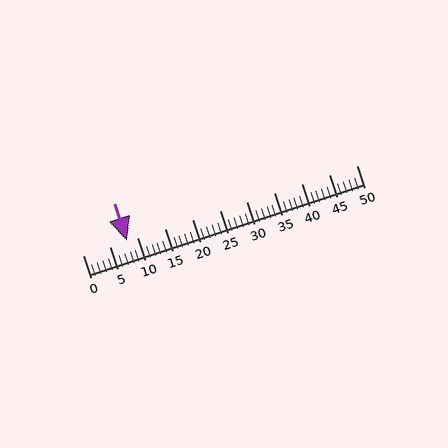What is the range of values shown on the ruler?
The ruler shows values from 0 to 50.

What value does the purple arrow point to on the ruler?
The purple arrow points to approximately 8.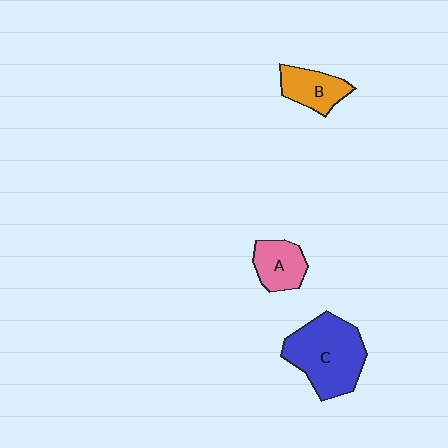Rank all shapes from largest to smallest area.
From largest to smallest: C (blue), B (orange), A (pink).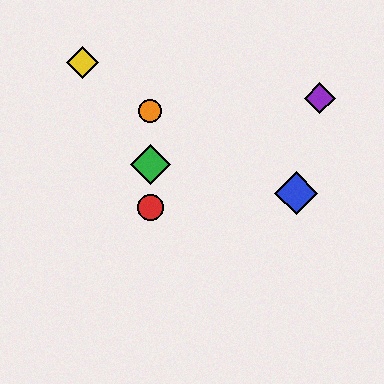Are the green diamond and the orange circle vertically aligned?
Yes, both are at x≈150.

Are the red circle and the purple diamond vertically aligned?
No, the red circle is at x≈150 and the purple diamond is at x≈320.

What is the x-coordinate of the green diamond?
The green diamond is at x≈150.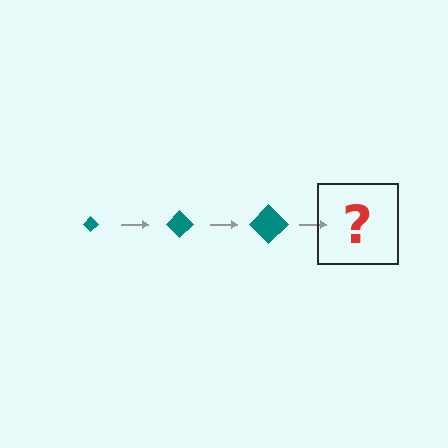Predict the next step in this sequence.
The next step is a teal diamond, larger than the previous one.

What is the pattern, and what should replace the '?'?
The pattern is that the diamond gets progressively larger each step. The '?' should be a teal diamond, larger than the previous one.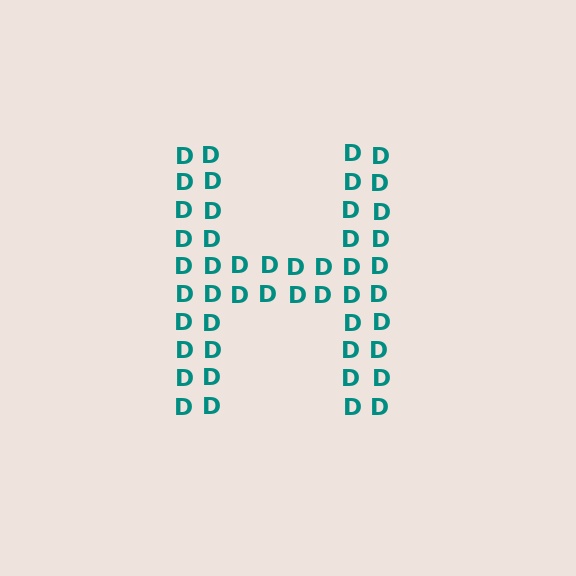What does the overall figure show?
The overall figure shows the letter H.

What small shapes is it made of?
It is made of small letter D's.